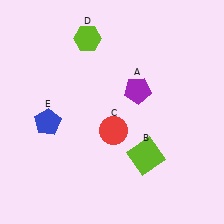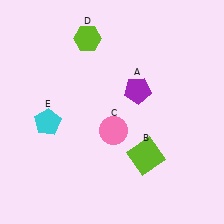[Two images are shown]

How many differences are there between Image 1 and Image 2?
There are 2 differences between the two images.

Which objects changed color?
C changed from red to pink. E changed from blue to cyan.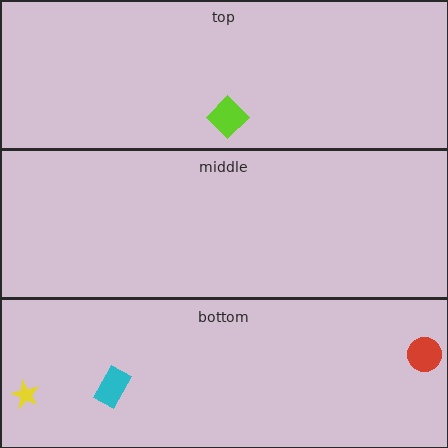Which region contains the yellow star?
The bottom region.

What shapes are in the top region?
The lime diamond.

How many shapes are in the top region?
1.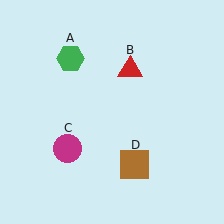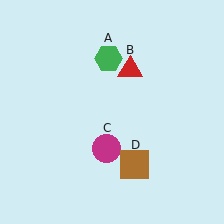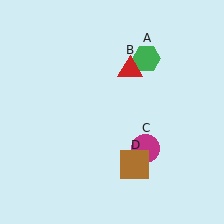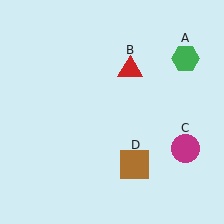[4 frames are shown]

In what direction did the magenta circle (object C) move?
The magenta circle (object C) moved right.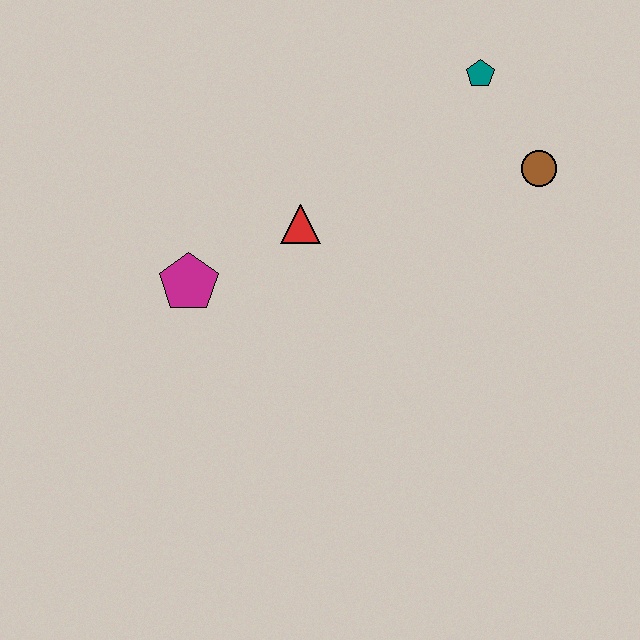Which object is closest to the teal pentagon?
The brown circle is closest to the teal pentagon.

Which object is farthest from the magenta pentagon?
The brown circle is farthest from the magenta pentagon.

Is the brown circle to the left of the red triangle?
No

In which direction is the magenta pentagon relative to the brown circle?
The magenta pentagon is to the left of the brown circle.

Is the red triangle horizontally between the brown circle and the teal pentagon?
No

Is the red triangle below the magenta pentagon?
No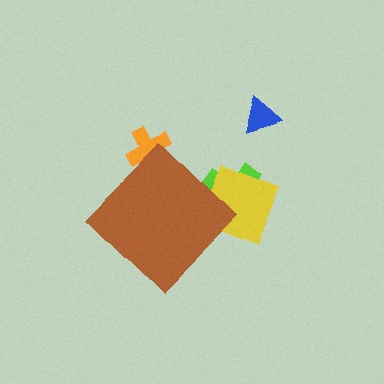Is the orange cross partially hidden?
Yes, the orange cross is partially hidden behind the brown diamond.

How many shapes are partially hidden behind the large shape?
3 shapes are partially hidden.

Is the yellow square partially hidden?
Yes, the yellow square is partially hidden behind the brown diamond.